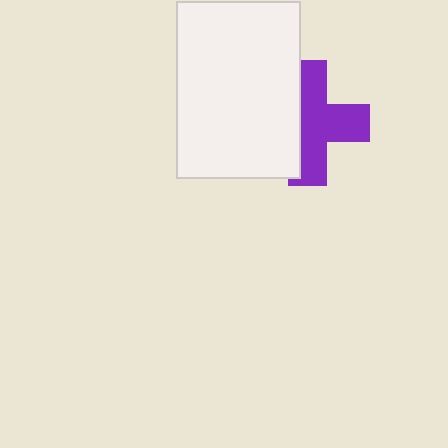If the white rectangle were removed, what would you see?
You would see the complete purple cross.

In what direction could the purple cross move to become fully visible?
The purple cross could move right. That would shift it out from behind the white rectangle entirely.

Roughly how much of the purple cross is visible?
About half of it is visible (roughly 60%).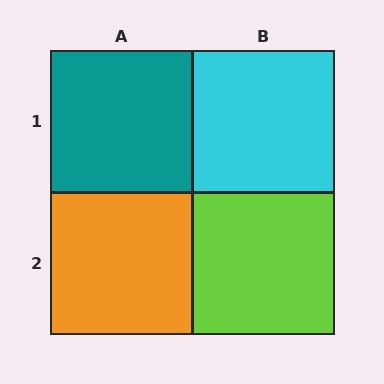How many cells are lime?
1 cell is lime.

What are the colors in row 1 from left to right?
Teal, cyan.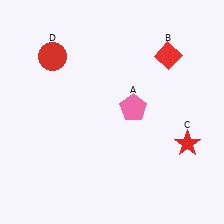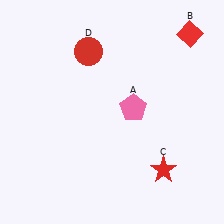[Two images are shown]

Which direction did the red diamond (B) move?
The red diamond (B) moved up.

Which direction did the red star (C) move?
The red star (C) moved down.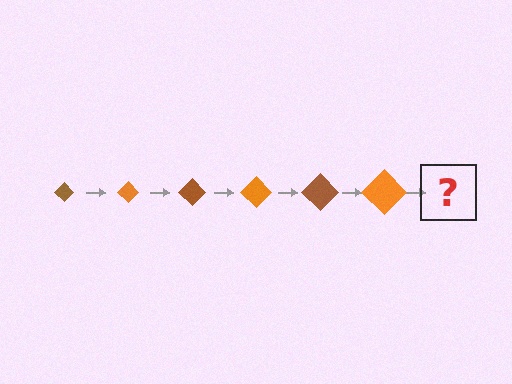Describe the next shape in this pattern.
It should be a brown diamond, larger than the previous one.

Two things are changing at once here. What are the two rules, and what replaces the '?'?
The two rules are that the diamond grows larger each step and the color cycles through brown and orange. The '?' should be a brown diamond, larger than the previous one.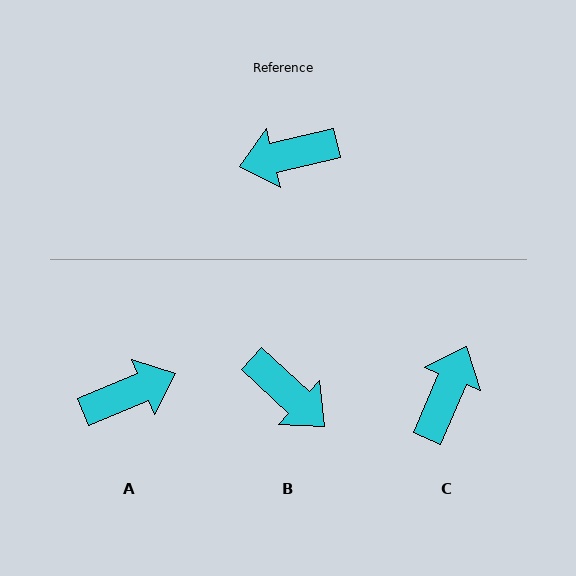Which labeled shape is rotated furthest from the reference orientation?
A, about 171 degrees away.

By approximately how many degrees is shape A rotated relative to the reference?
Approximately 171 degrees clockwise.